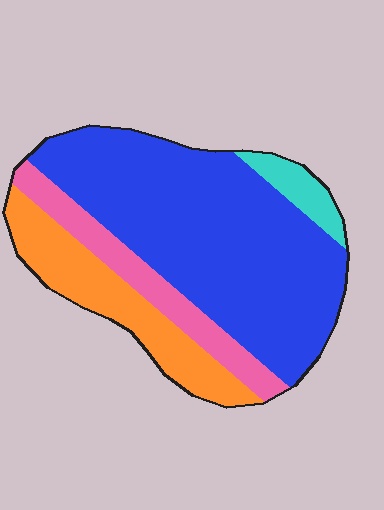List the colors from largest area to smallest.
From largest to smallest: blue, orange, pink, cyan.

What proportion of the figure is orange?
Orange takes up about one fifth (1/5) of the figure.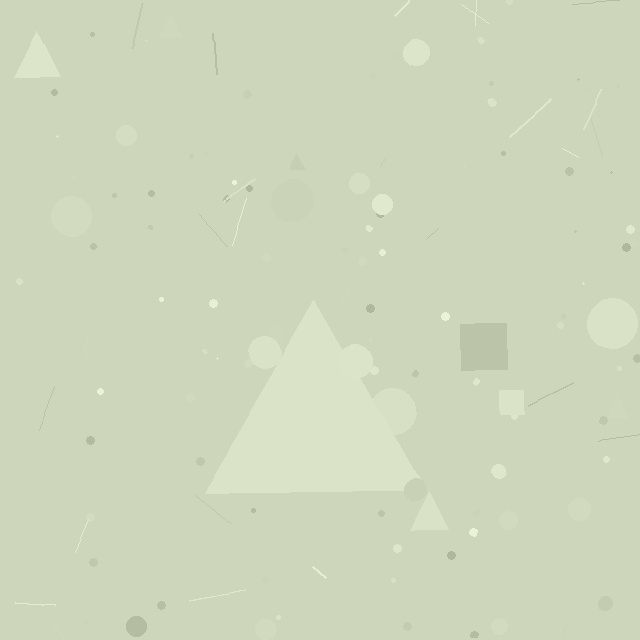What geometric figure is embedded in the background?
A triangle is embedded in the background.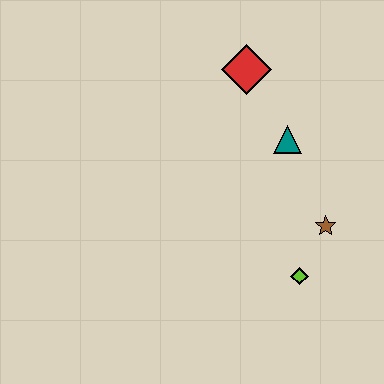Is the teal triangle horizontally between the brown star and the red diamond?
Yes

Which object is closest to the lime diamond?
The brown star is closest to the lime diamond.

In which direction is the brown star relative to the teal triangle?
The brown star is below the teal triangle.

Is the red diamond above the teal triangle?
Yes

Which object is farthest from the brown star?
The red diamond is farthest from the brown star.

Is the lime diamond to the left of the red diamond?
No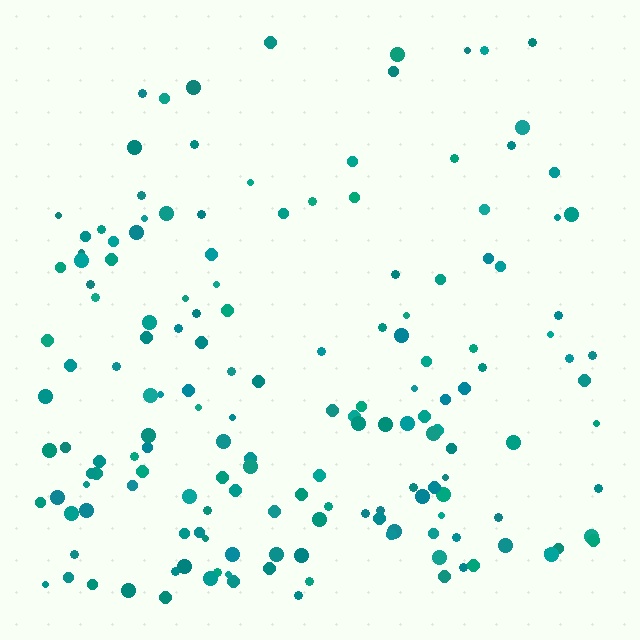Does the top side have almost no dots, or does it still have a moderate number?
Still a moderate number, just noticeably fewer than the bottom.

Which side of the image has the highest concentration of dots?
The bottom.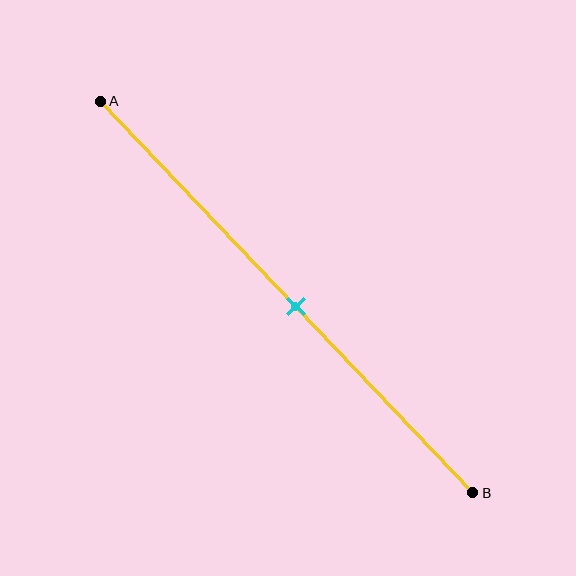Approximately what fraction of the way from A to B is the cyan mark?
The cyan mark is approximately 50% of the way from A to B.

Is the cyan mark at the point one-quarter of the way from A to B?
No, the mark is at about 50% from A, not at the 25% one-quarter point.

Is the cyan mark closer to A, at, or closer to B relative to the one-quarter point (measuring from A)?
The cyan mark is closer to point B than the one-quarter point of segment AB.